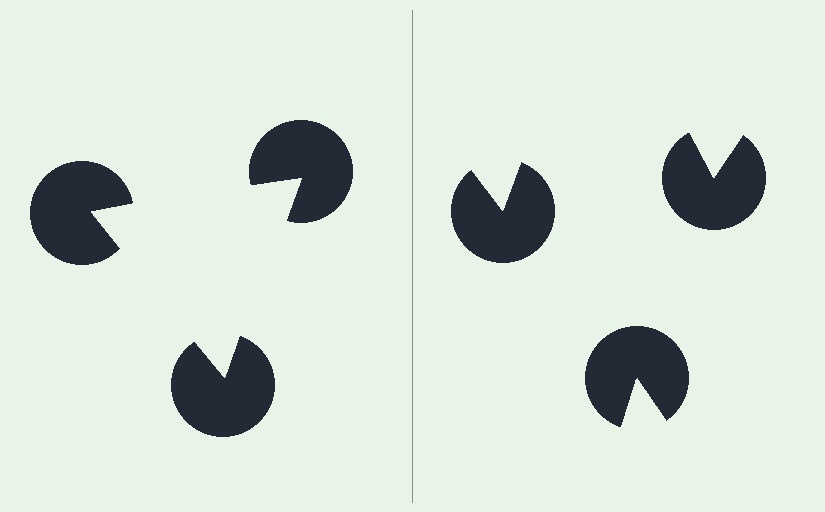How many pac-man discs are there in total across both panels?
6 — 3 on each side.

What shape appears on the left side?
An illusory triangle.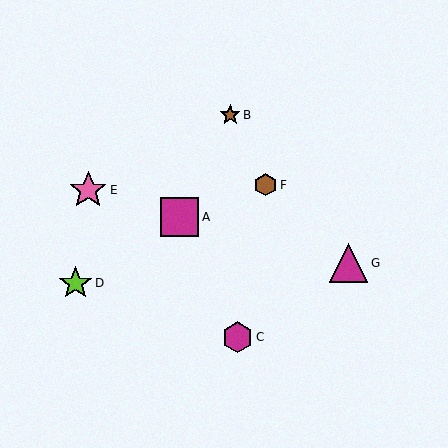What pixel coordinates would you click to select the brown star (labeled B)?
Click at (230, 115) to select the brown star B.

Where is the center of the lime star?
The center of the lime star is at (76, 283).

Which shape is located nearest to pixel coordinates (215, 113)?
The brown star (labeled B) at (230, 115) is nearest to that location.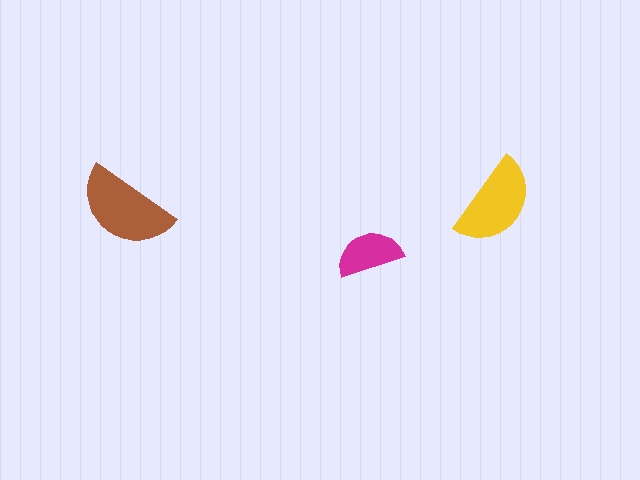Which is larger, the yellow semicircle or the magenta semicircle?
The yellow one.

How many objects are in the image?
There are 3 objects in the image.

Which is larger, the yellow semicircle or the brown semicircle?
The brown one.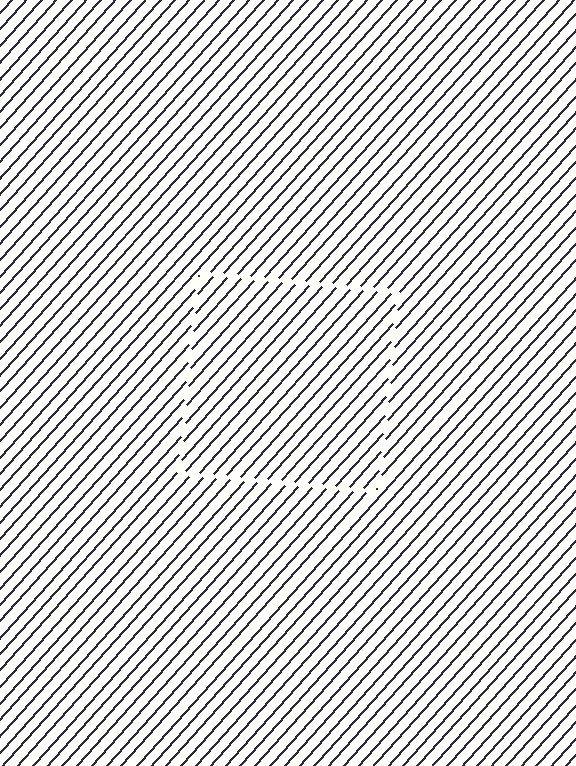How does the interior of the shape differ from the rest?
The interior of the shape contains the same grating, shifted by half a period — the contour is defined by the phase discontinuity where line-ends from the inner and outer gratings abut.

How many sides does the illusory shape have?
4 sides — the line-ends trace a square.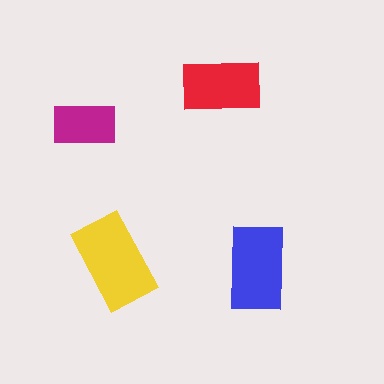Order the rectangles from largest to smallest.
the yellow one, the blue one, the red one, the magenta one.